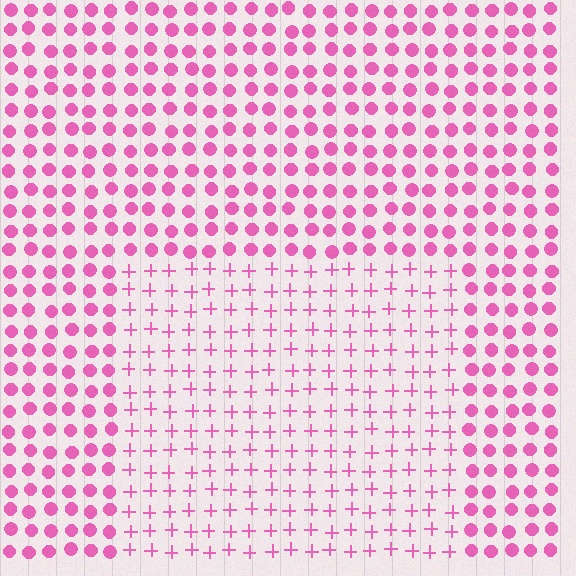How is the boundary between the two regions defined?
The boundary is defined by a change in element shape: plus signs inside vs. circles outside. All elements share the same color and spacing.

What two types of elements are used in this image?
The image uses plus signs inside the rectangle region and circles outside it.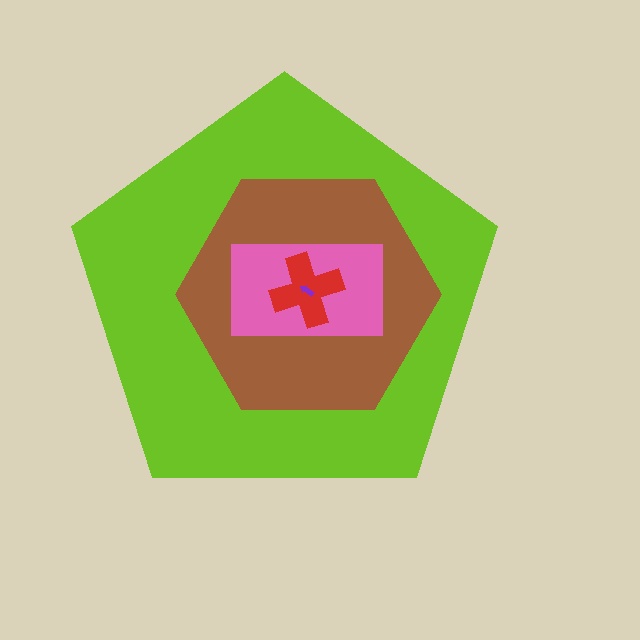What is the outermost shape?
The lime pentagon.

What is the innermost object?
The purple arrow.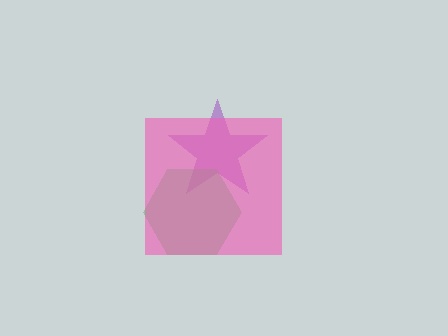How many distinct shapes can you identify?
There are 3 distinct shapes: a purple star, a green hexagon, a pink square.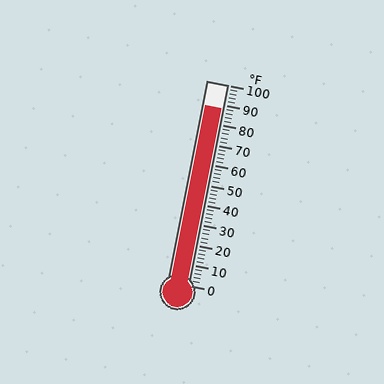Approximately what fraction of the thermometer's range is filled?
The thermometer is filled to approximately 90% of its range.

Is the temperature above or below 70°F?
The temperature is above 70°F.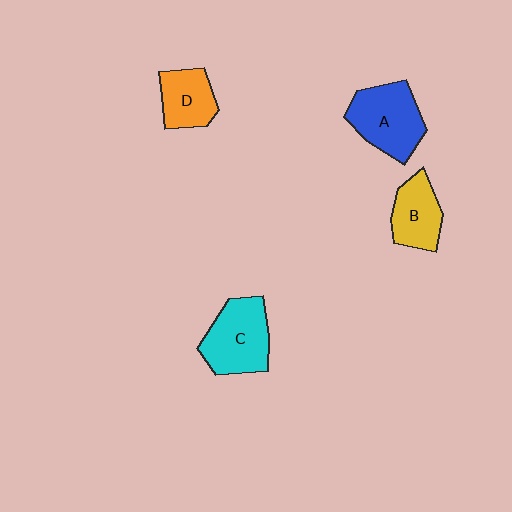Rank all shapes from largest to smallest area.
From largest to smallest: A (blue), C (cyan), B (yellow), D (orange).